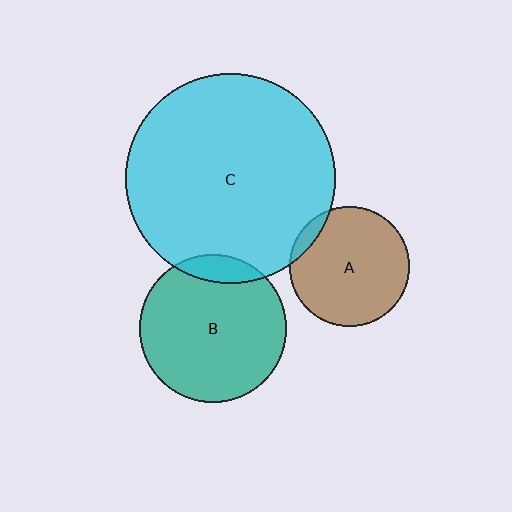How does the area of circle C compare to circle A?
Approximately 3.1 times.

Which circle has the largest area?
Circle C (cyan).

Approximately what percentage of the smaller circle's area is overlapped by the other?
Approximately 5%.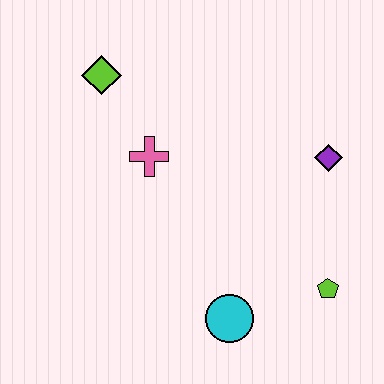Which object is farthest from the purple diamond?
The lime diamond is farthest from the purple diamond.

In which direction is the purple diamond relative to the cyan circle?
The purple diamond is above the cyan circle.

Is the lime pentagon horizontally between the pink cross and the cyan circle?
No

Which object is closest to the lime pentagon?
The cyan circle is closest to the lime pentagon.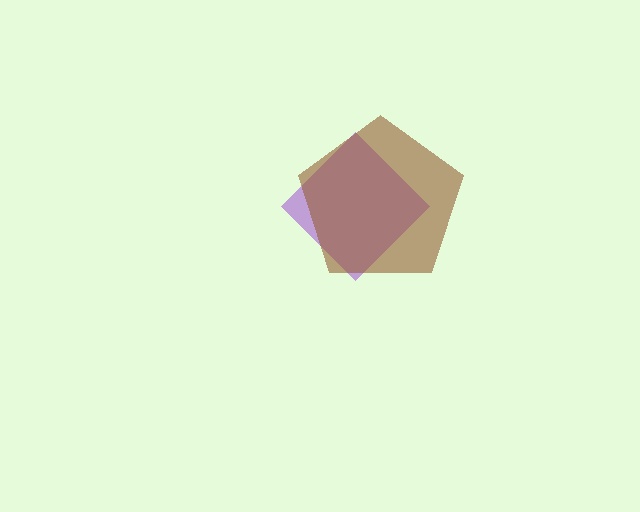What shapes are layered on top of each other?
The layered shapes are: a purple diamond, a brown pentagon.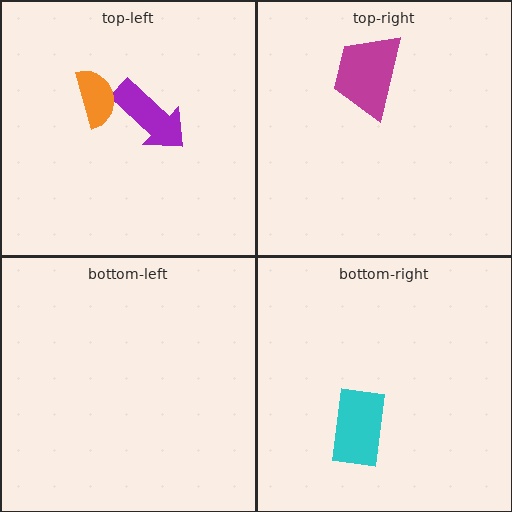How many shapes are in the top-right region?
1.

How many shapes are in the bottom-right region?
1.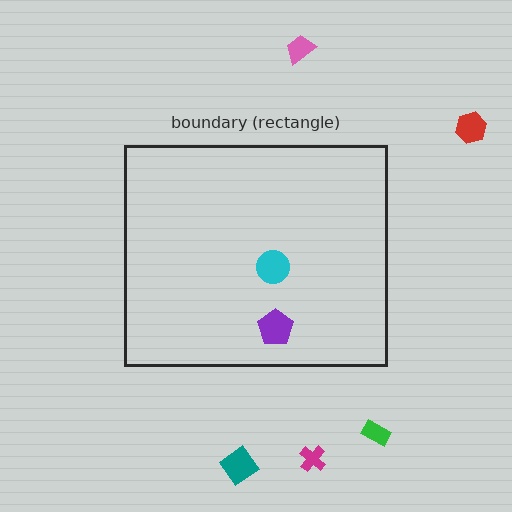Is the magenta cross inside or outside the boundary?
Outside.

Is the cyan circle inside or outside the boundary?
Inside.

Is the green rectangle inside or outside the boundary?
Outside.